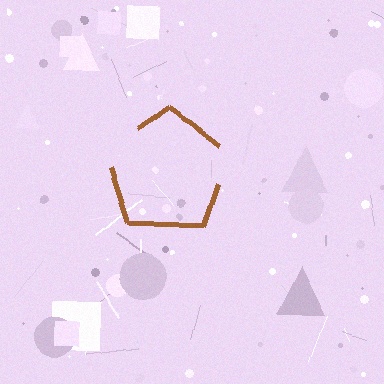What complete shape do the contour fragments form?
The contour fragments form a pentagon.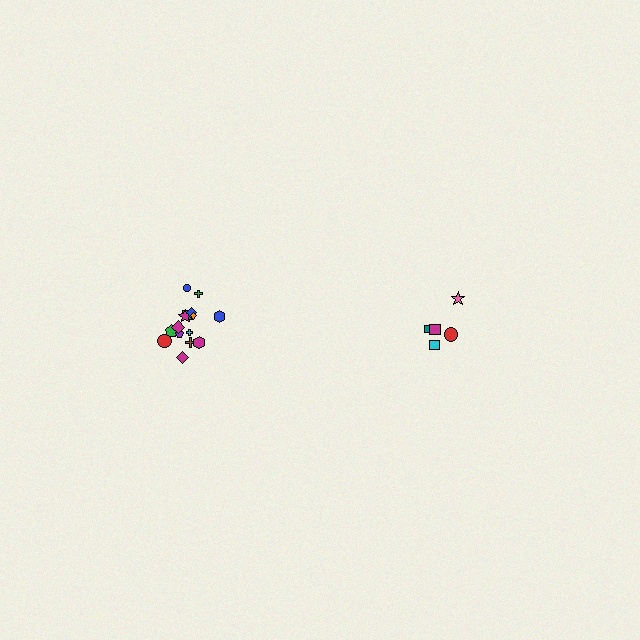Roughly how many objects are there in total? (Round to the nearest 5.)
Roughly 20 objects in total.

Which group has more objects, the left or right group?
The left group.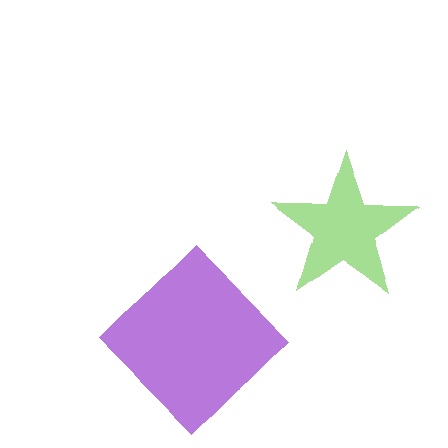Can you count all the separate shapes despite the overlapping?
Yes, there are 2 separate shapes.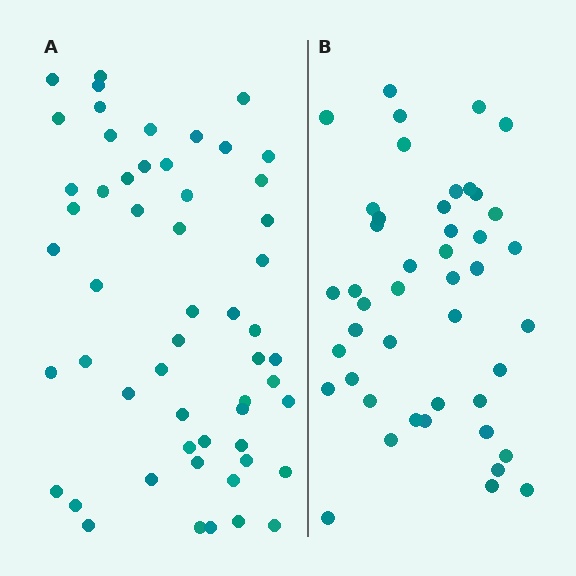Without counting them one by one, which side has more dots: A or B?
Region A (the left region) has more dots.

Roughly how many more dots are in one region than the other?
Region A has roughly 10 or so more dots than region B.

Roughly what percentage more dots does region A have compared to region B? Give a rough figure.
About 20% more.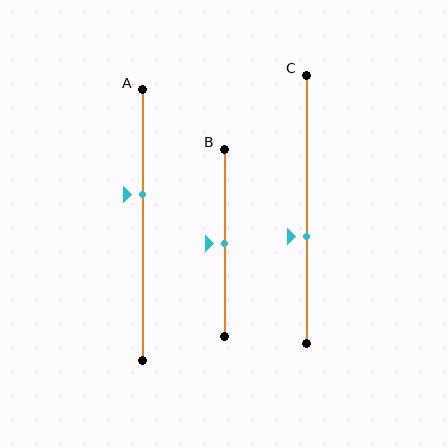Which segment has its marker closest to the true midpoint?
Segment B has its marker closest to the true midpoint.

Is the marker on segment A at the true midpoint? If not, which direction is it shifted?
No, the marker on segment A is shifted upward by about 11% of the segment length.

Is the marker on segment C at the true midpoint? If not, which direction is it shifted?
No, the marker on segment C is shifted downward by about 10% of the segment length.